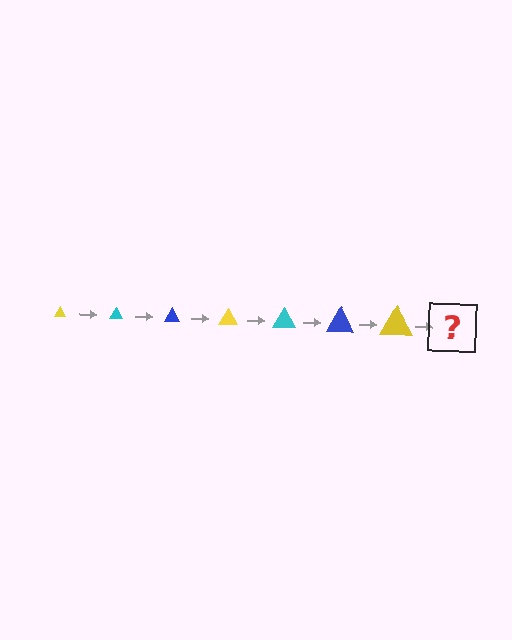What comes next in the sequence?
The next element should be a cyan triangle, larger than the previous one.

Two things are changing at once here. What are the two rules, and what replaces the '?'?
The two rules are that the triangle grows larger each step and the color cycles through yellow, cyan, and blue. The '?' should be a cyan triangle, larger than the previous one.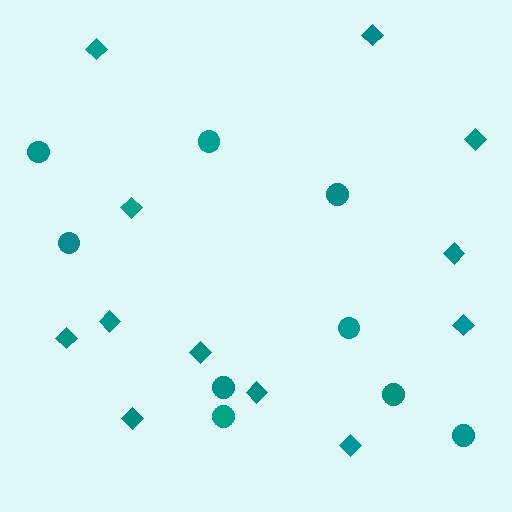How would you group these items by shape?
There are 2 groups: one group of diamonds (12) and one group of circles (9).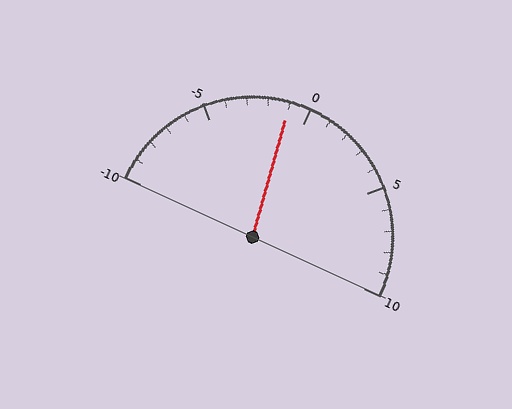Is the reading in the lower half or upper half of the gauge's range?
The reading is in the lower half of the range (-10 to 10).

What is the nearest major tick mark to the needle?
The nearest major tick mark is 0.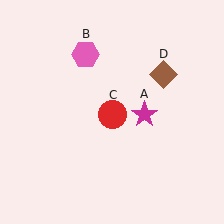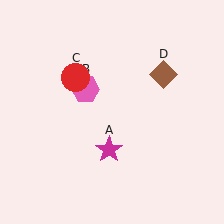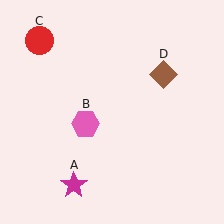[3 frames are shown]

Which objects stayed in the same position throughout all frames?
Brown diamond (object D) remained stationary.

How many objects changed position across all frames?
3 objects changed position: magenta star (object A), pink hexagon (object B), red circle (object C).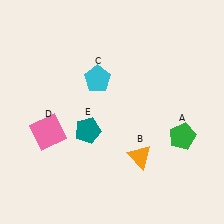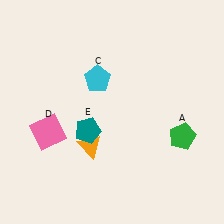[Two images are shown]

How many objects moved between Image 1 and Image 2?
1 object moved between the two images.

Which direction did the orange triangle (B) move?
The orange triangle (B) moved left.